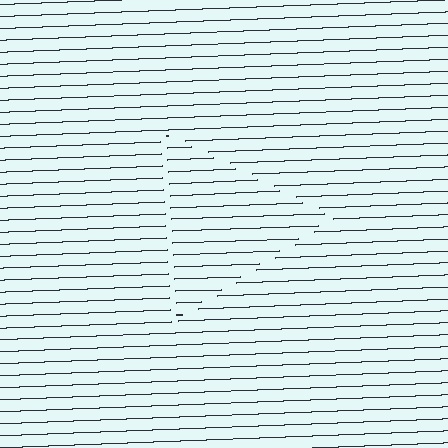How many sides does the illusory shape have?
3 sides — the line-ends trace a triangle.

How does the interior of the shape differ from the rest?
The interior of the shape contains the same grating, shifted by half a period — the contour is defined by the phase discontinuity where line-ends from the inner and outer gratings abut.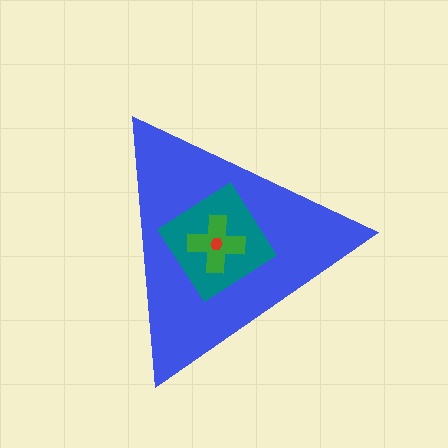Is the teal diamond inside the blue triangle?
Yes.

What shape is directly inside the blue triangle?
The teal diamond.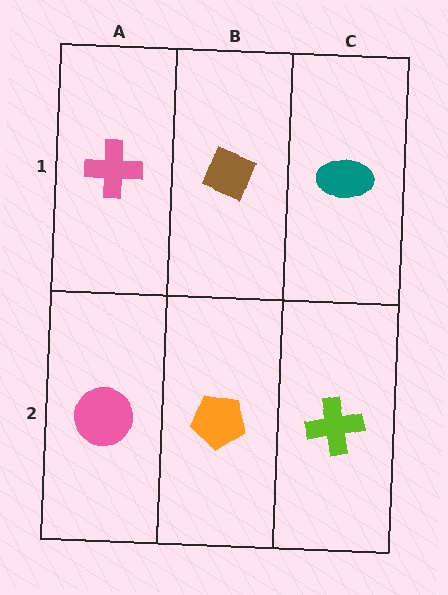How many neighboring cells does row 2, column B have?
3.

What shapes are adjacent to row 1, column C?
A lime cross (row 2, column C), a brown diamond (row 1, column B).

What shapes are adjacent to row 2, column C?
A teal ellipse (row 1, column C), an orange pentagon (row 2, column B).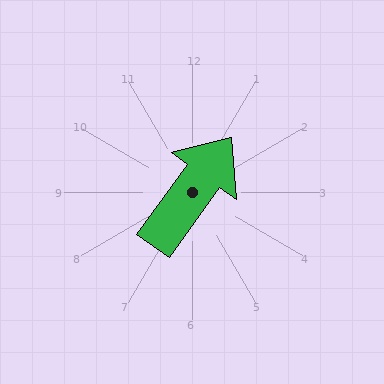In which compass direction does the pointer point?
Northeast.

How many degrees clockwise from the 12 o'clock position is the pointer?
Approximately 36 degrees.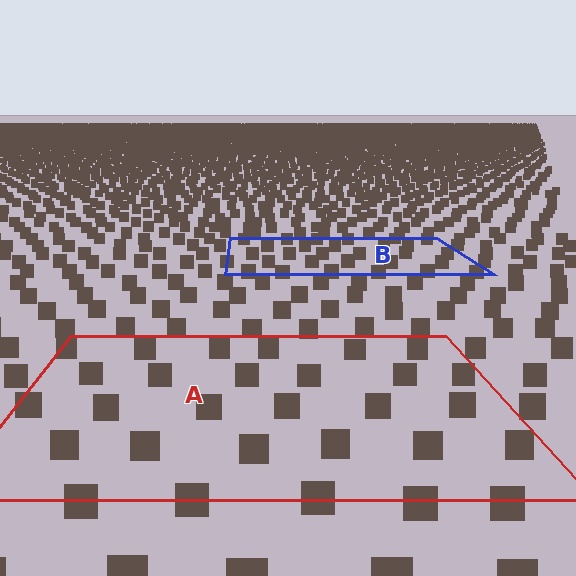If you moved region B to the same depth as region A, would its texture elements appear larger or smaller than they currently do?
They would appear larger. At a closer depth, the same texture elements are projected at a bigger on-screen size.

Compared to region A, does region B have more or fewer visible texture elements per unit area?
Region B has more texture elements per unit area — they are packed more densely because it is farther away.